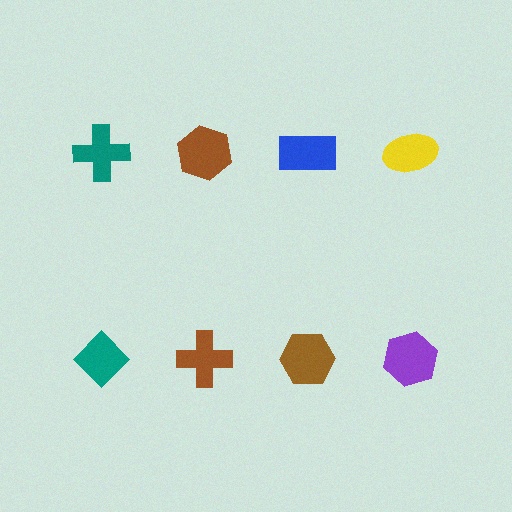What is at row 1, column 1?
A teal cross.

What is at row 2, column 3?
A brown hexagon.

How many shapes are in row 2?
4 shapes.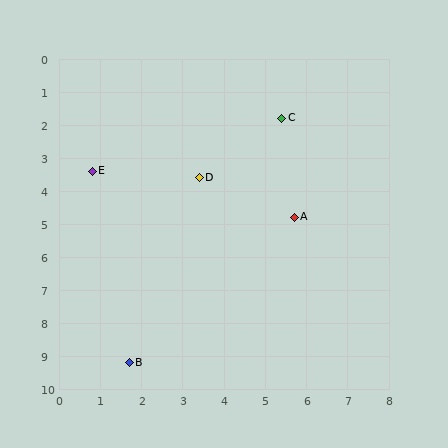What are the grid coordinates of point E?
Point E is at approximately (0.8, 3.4).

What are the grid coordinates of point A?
Point A is at approximately (5.7, 4.8).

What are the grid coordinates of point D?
Point D is at approximately (3.4, 3.6).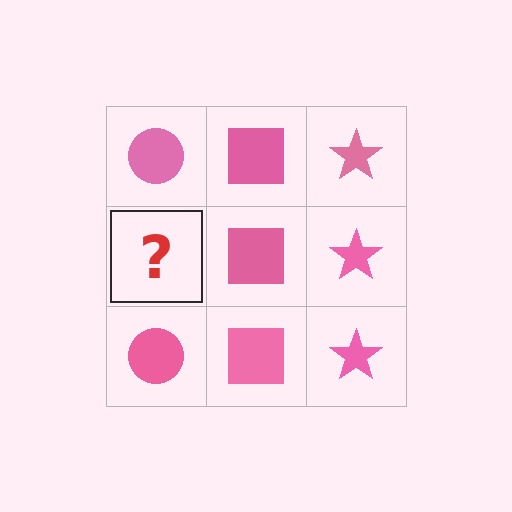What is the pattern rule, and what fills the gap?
The rule is that each column has a consistent shape. The gap should be filled with a pink circle.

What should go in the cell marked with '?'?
The missing cell should contain a pink circle.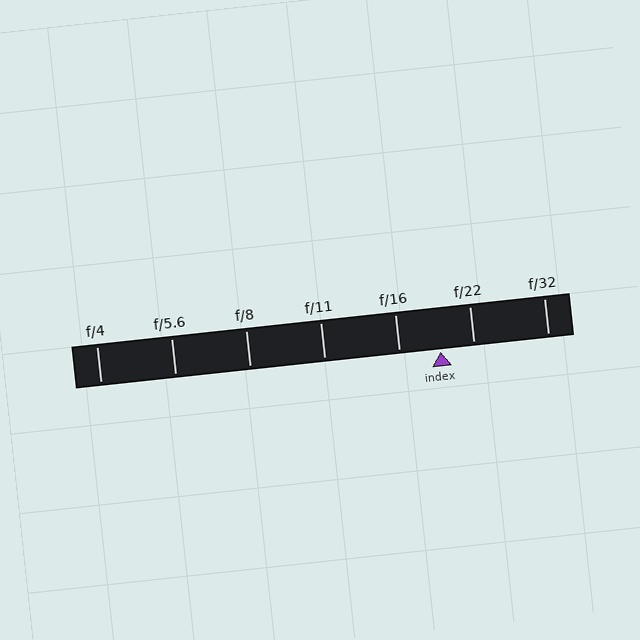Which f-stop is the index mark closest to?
The index mark is closest to f/22.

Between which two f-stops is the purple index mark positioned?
The index mark is between f/16 and f/22.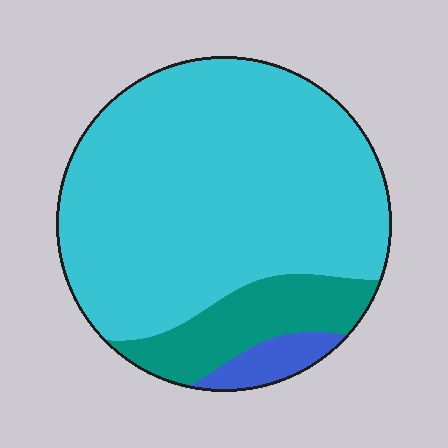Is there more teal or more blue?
Teal.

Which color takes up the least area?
Blue, at roughly 5%.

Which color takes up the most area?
Cyan, at roughly 80%.